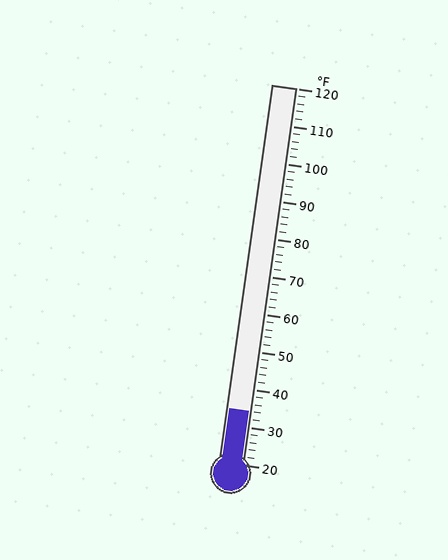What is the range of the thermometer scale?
The thermometer scale ranges from 20°F to 120°F.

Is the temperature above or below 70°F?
The temperature is below 70°F.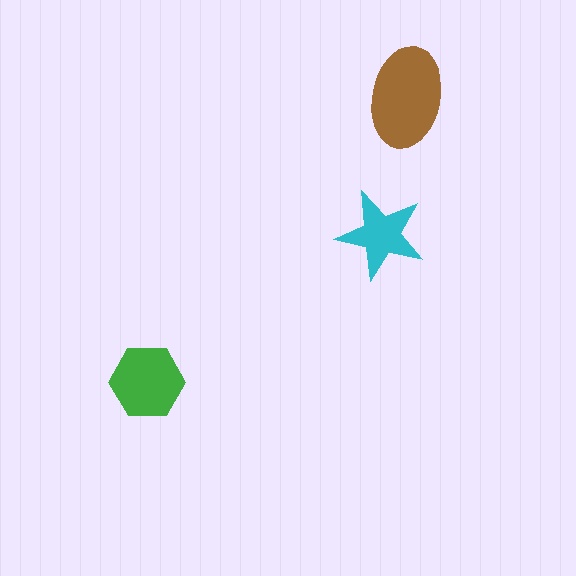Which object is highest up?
The brown ellipse is topmost.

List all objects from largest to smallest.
The brown ellipse, the green hexagon, the cyan star.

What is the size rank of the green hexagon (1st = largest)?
2nd.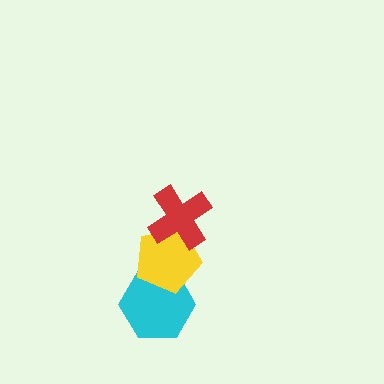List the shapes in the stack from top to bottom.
From top to bottom: the red cross, the yellow pentagon, the cyan hexagon.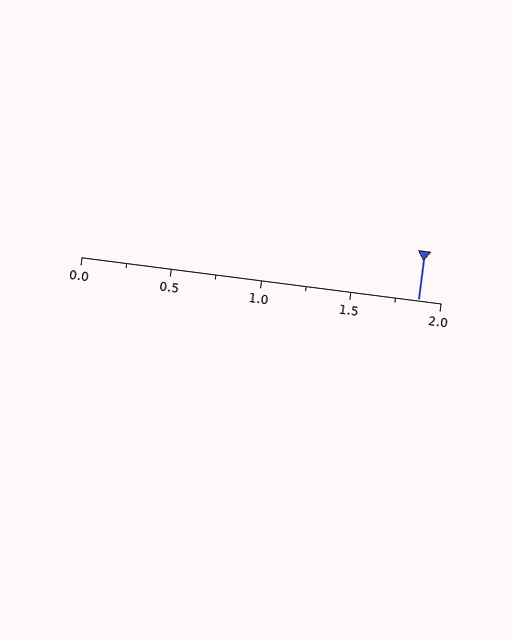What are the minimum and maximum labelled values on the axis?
The axis runs from 0.0 to 2.0.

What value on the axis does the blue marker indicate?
The marker indicates approximately 1.88.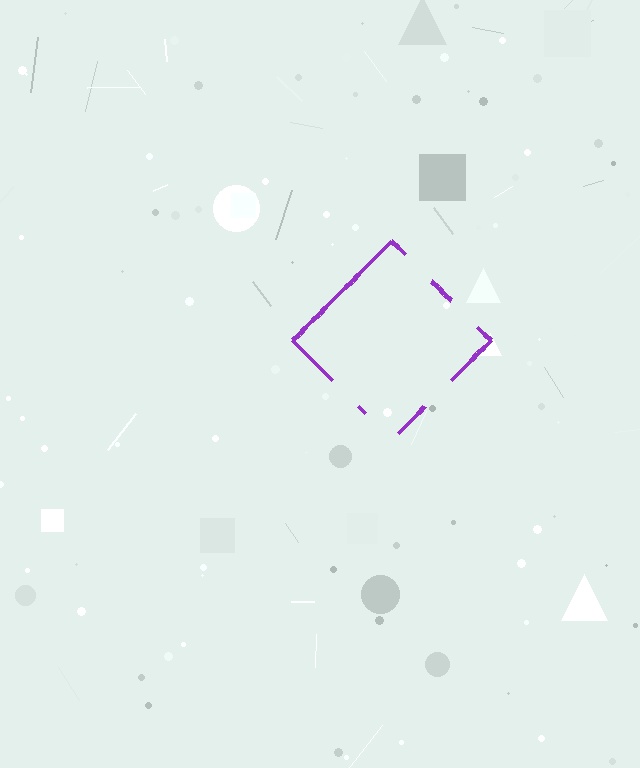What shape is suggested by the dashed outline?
The dashed outline suggests a diamond.